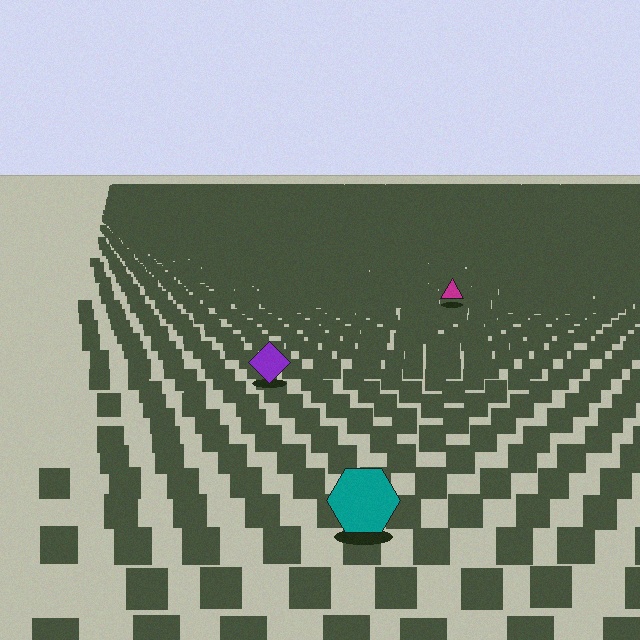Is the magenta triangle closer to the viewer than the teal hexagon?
No. The teal hexagon is closer — you can tell from the texture gradient: the ground texture is coarser near it.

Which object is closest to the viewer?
The teal hexagon is closest. The texture marks near it are larger and more spread out.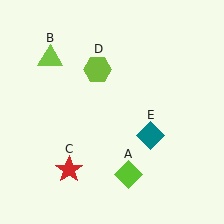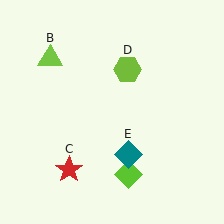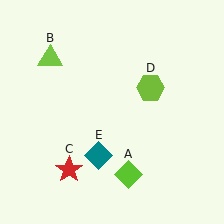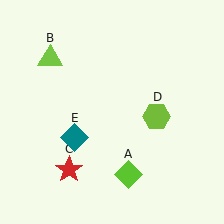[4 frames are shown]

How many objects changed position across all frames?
2 objects changed position: lime hexagon (object D), teal diamond (object E).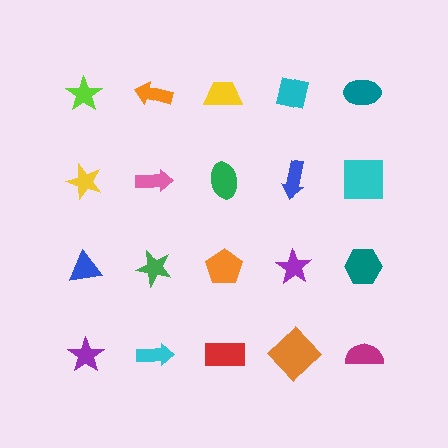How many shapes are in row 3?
5 shapes.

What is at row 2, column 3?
A green ellipse.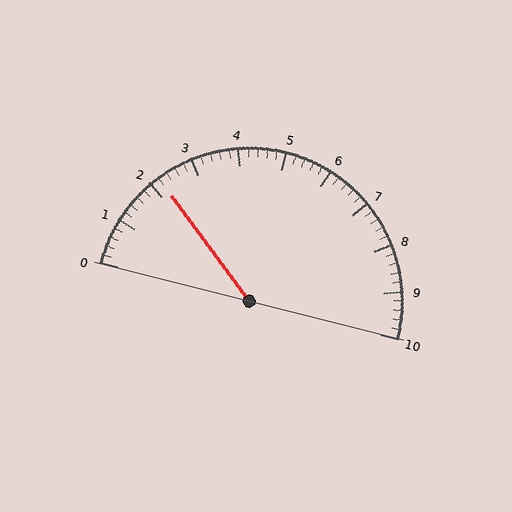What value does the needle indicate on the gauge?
The needle indicates approximately 2.2.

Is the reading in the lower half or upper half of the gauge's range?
The reading is in the lower half of the range (0 to 10).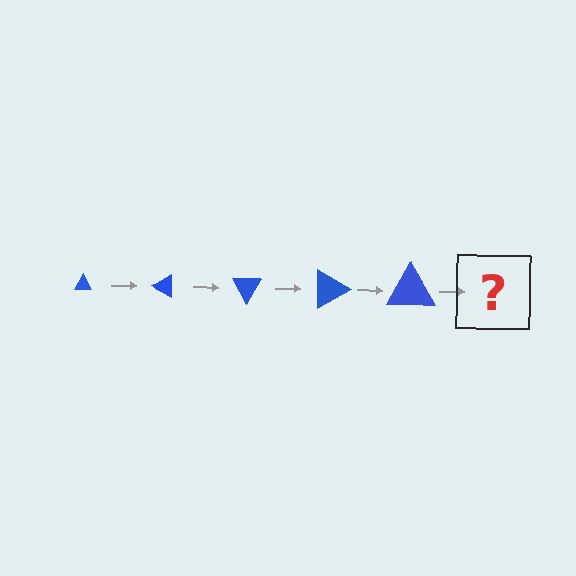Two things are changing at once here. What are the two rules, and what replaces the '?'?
The two rules are that the triangle grows larger each step and it rotates 30 degrees each step. The '?' should be a triangle, larger than the previous one and rotated 150 degrees from the start.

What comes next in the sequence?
The next element should be a triangle, larger than the previous one and rotated 150 degrees from the start.